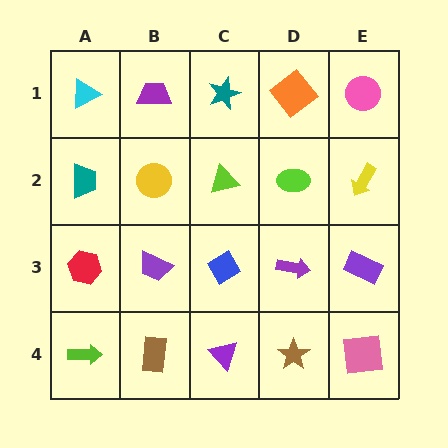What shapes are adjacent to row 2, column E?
A pink circle (row 1, column E), a purple rectangle (row 3, column E), a lime ellipse (row 2, column D).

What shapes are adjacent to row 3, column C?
A lime triangle (row 2, column C), a purple triangle (row 4, column C), a purple trapezoid (row 3, column B), a purple arrow (row 3, column D).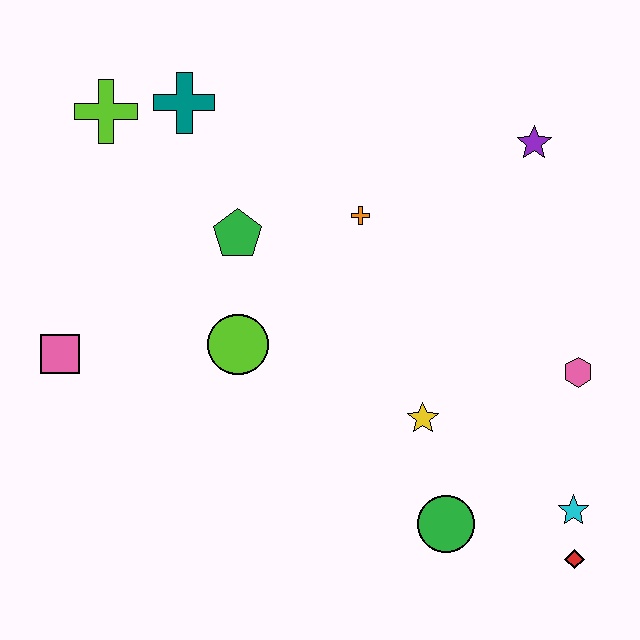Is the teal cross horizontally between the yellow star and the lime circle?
No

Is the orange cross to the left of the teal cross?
No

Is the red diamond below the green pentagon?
Yes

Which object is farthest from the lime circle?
The red diamond is farthest from the lime circle.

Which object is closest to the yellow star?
The green circle is closest to the yellow star.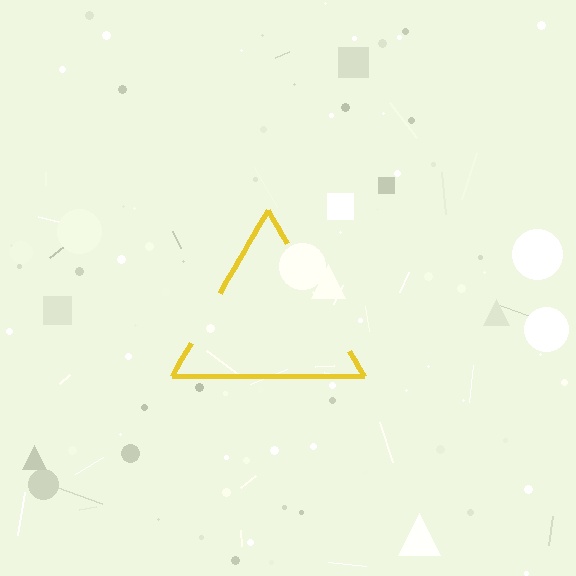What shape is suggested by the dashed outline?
The dashed outline suggests a triangle.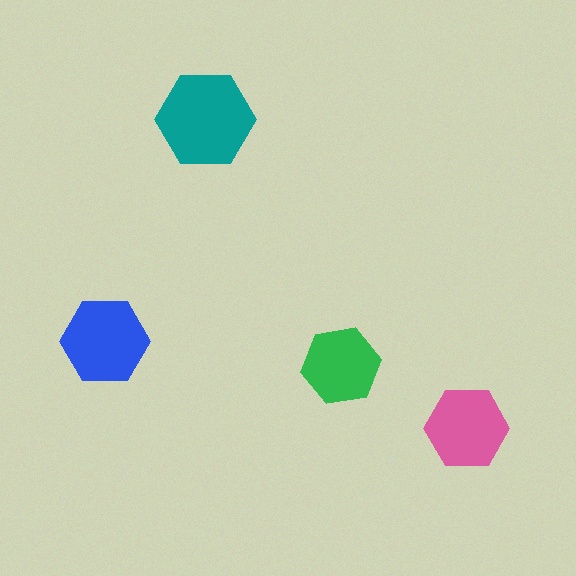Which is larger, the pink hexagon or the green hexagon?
The pink one.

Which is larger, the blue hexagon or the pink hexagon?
The blue one.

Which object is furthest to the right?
The pink hexagon is rightmost.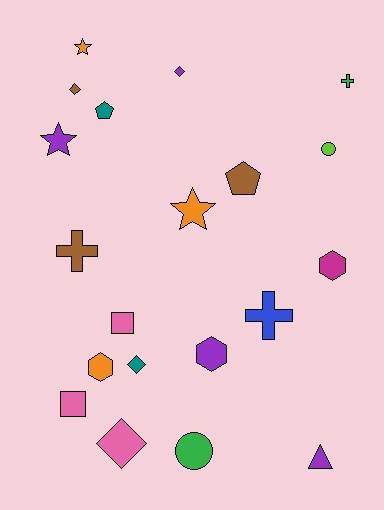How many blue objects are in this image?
There is 1 blue object.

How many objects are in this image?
There are 20 objects.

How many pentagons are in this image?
There are 2 pentagons.